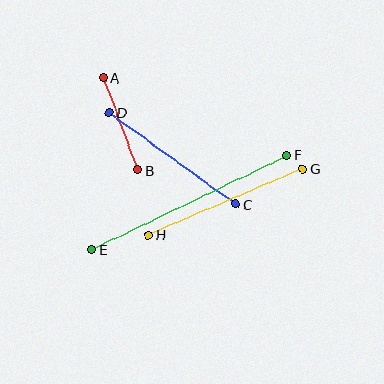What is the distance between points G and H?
The distance is approximately 167 pixels.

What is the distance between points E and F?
The distance is approximately 217 pixels.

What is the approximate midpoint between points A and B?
The midpoint is at approximately (120, 124) pixels.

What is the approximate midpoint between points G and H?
The midpoint is at approximately (225, 202) pixels.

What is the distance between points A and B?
The distance is approximately 99 pixels.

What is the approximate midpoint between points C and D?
The midpoint is at approximately (172, 159) pixels.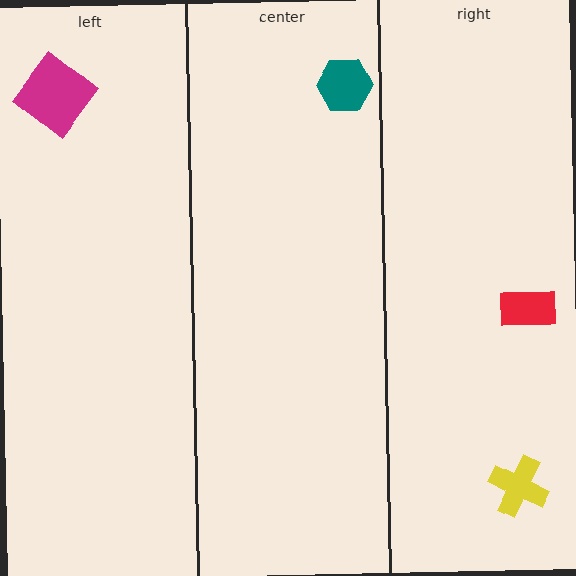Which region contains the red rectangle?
The right region.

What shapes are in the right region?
The yellow cross, the red rectangle.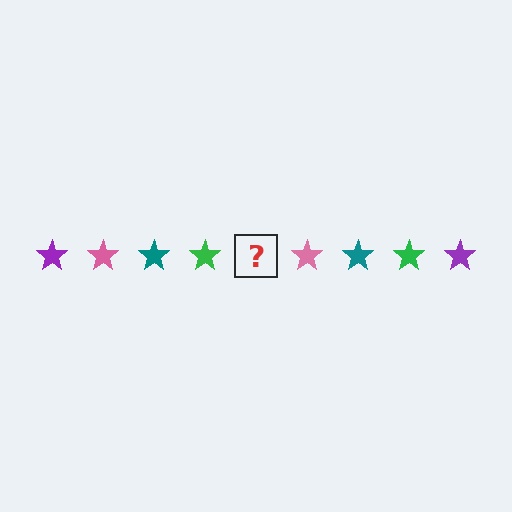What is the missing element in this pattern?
The missing element is a purple star.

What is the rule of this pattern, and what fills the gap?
The rule is that the pattern cycles through purple, pink, teal, green stars. The gap should be filled with a purple star.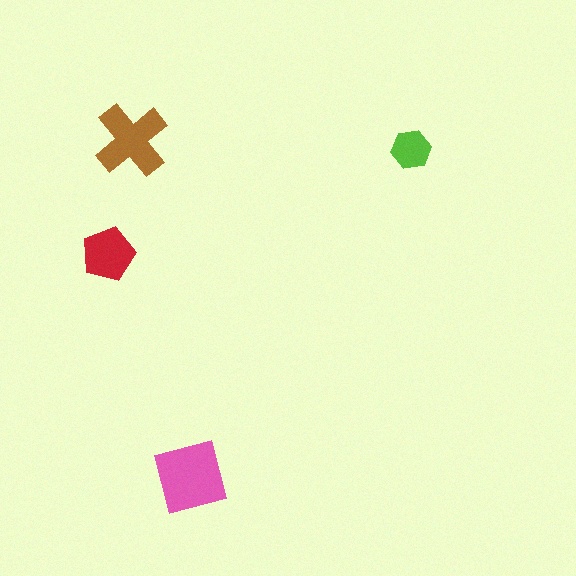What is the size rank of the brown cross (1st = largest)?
2nd.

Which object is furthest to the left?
The red pentagon is leftmost.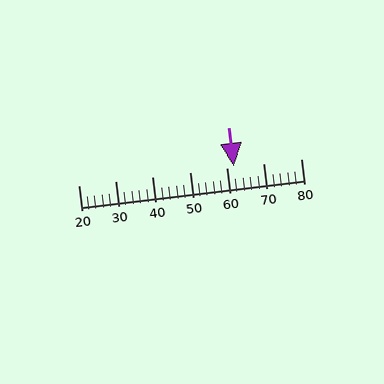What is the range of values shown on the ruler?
The ruler shows values from 20 to 80.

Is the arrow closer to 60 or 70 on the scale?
The arrow is closer to 60.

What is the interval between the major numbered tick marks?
The major tick marks are spaced 10 units apart.